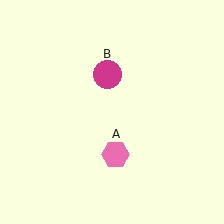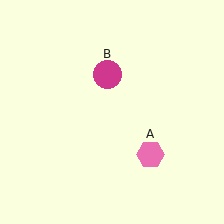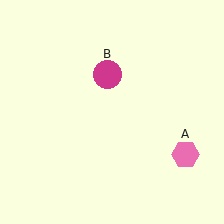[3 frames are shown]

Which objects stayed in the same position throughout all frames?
Magenta circle (object B) remained stationary.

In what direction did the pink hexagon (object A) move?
The pink hexagon (object A) moved right.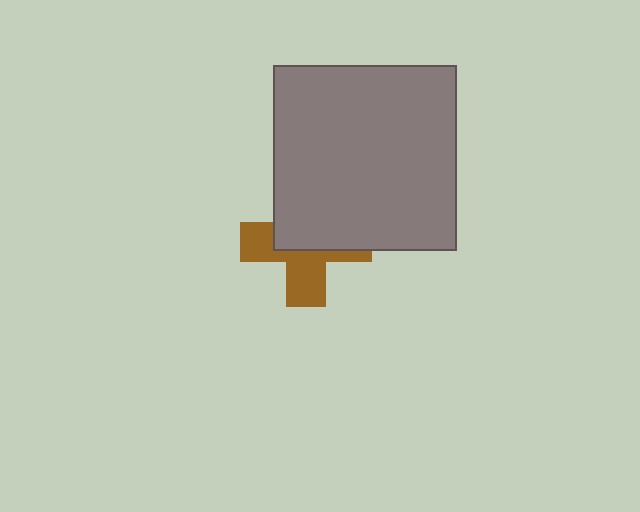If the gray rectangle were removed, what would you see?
You would see the complete brown cross.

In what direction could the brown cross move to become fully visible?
The brown cross could move down. That would shift it out from behind the gray rectangle entirely.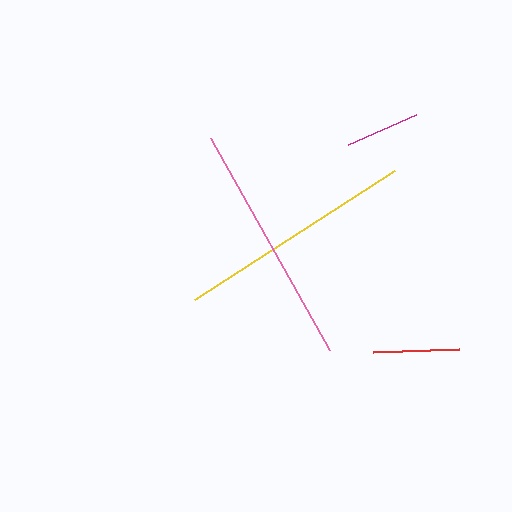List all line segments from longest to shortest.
From longest to shortest: pink, yellow, red, magenta.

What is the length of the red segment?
The red segment is approximately 86 pixels long.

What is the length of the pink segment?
The pink segment is approximately 243 pixels long.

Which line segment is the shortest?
The magenta line is the shortest at approximately 74 pixels.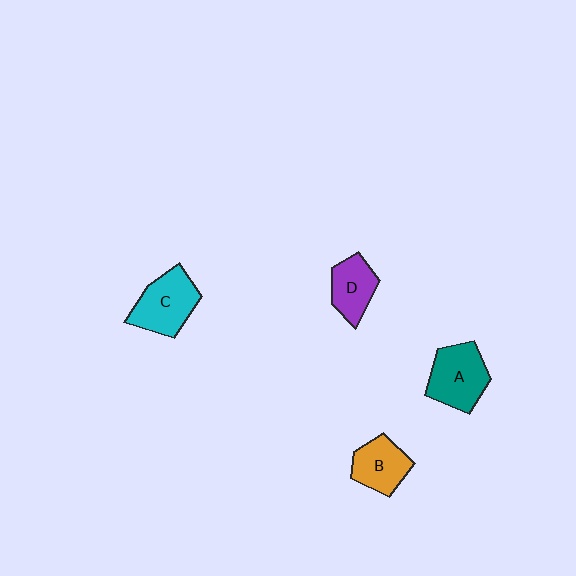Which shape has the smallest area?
Shape D (purple).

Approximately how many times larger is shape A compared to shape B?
Approximately 1.3 times.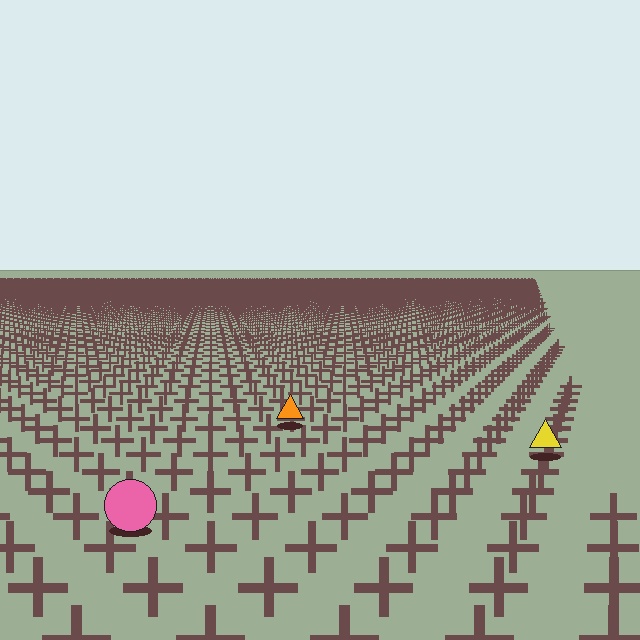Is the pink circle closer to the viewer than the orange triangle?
Yes. The pink circle is closer — you can tell from the texture gradient: the ground texture is coarser near it.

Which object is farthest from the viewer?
The orange triangle is farthest from the viewer. It appears smaller and the ground texture around it is denser.